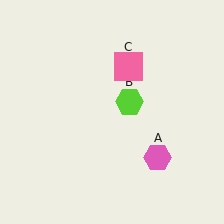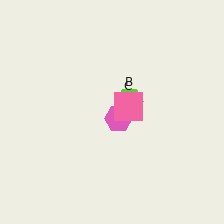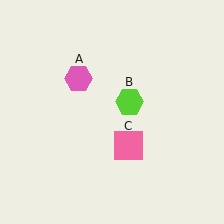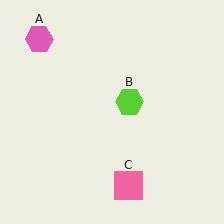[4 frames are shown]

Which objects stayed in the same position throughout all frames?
Lime hexagon (object B) remained stationary.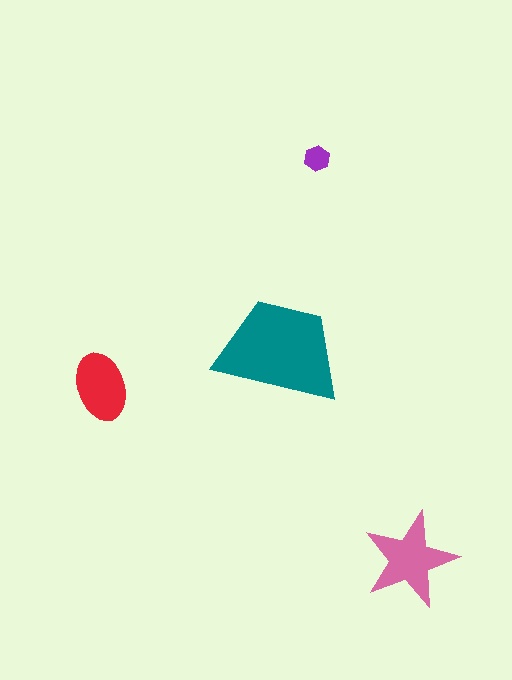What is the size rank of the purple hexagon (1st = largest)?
4th.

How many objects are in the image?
There are 4 objects in the image.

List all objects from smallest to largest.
The purple hexagon, the red ellipse, the pink star, the teal trapezoid.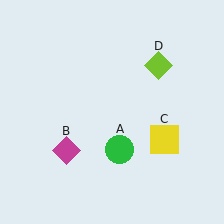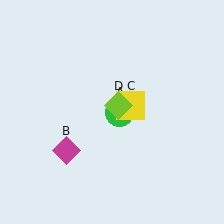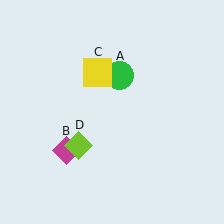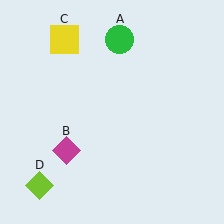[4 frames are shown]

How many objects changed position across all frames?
3 objects changed position: green circle (object A), yellow square (object C), lime diamond (object D).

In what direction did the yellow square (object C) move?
The yellow square (object C) moved up and to the left.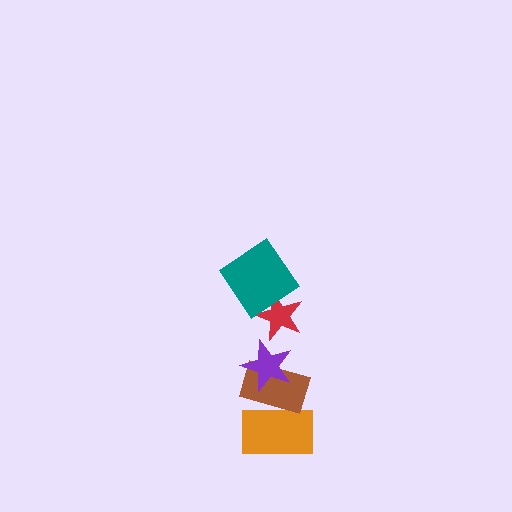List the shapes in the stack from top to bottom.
From top to bottom: the teal diamond, the red star, the purple star, the brown rectangle, the orange rectangle.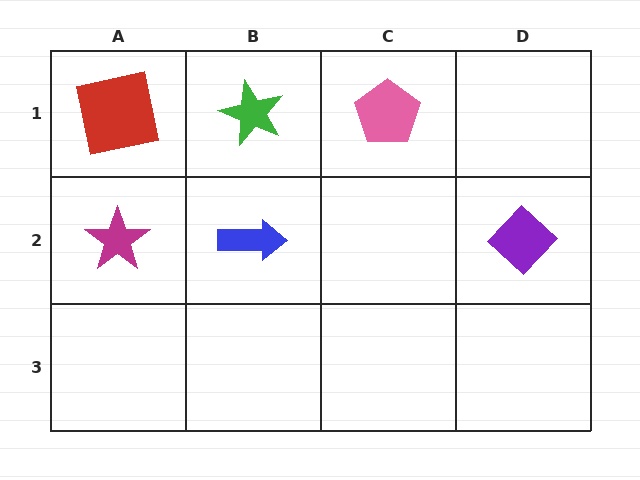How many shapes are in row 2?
3 shapes.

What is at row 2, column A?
A magenta star.